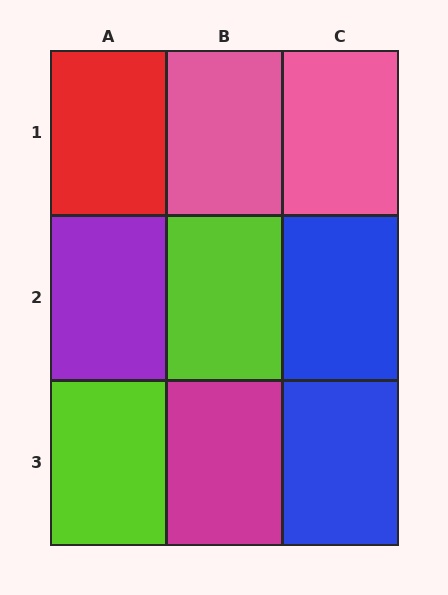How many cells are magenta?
1 cell is magenta.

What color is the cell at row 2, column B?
Lime.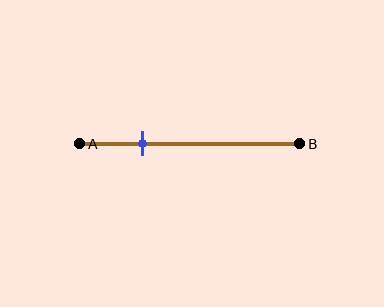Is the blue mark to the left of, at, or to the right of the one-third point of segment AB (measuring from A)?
The blue mark is to the left of the one-third point of segment AB.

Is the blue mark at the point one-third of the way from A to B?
No, the mark is at about 30% from A, not at the 33% one-third point.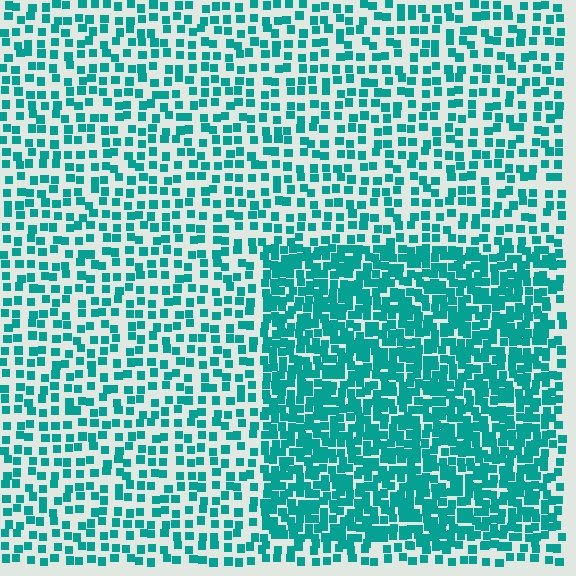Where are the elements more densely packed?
The elements are more densely packed inside the rectangle boundary.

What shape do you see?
I see a rectangle.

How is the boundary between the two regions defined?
The boundary is defined by a change in element density (approximately 2.1x ratio). All elements are the same color, size, and shape.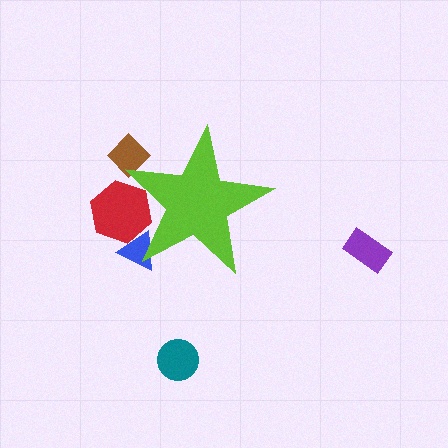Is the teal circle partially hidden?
No, the teal circle is fully visible.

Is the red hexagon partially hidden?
Yes, the red hexagon is partially hidden behind the lime star.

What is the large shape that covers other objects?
A lime star.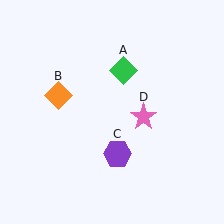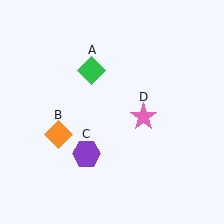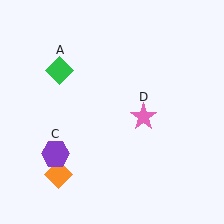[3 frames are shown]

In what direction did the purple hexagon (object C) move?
The purple hexagon (object C) moved left.